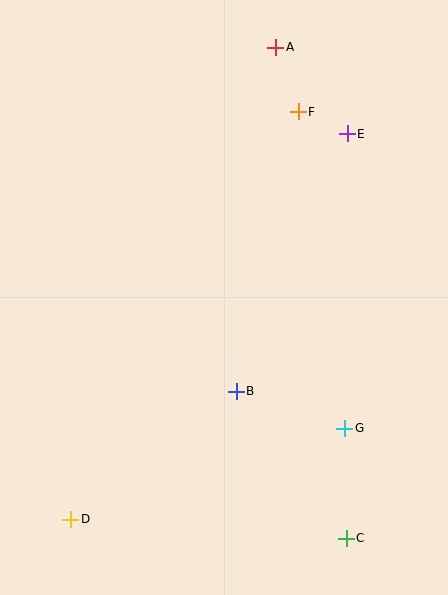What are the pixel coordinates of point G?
Point G is at (345, 428).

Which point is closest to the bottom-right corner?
Point C is closest to the bottom-right corner.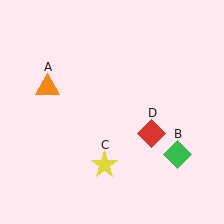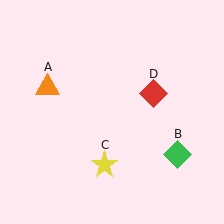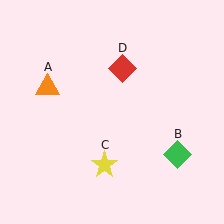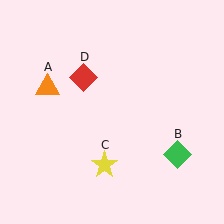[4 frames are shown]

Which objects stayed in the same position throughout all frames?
Orange triangle (object A) and green diamond (object B) and yellow star (object C) remained stationary.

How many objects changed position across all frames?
1 object changed position: red diamond (object D).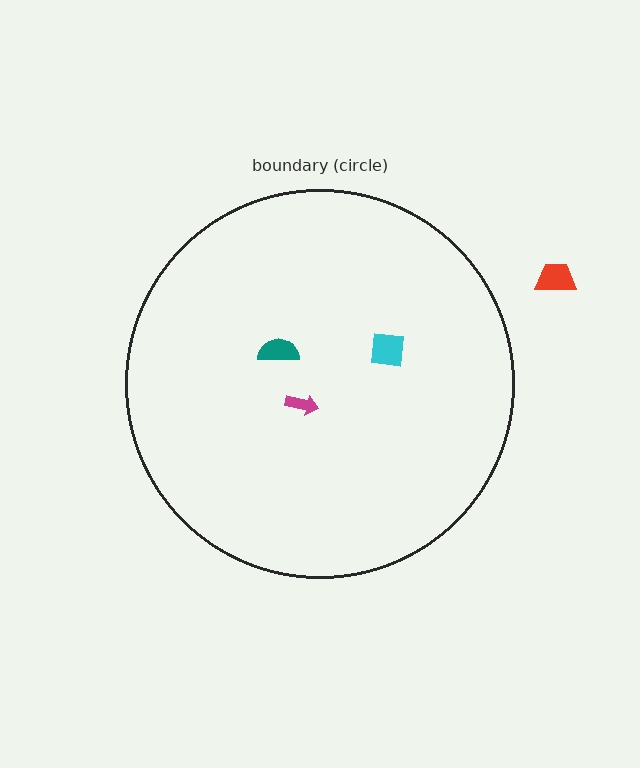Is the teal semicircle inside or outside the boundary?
Inside.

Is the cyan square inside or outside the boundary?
Inside.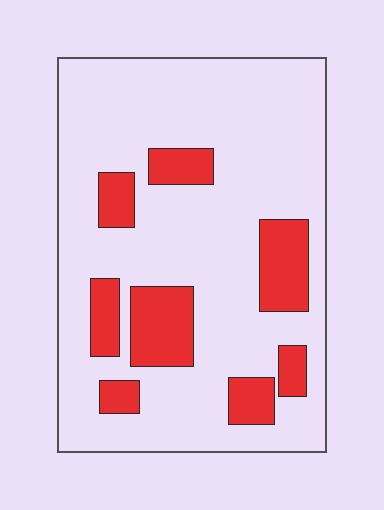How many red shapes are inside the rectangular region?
8.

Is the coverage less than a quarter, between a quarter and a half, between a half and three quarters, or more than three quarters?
Less than a quarter.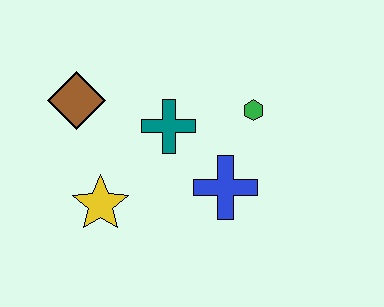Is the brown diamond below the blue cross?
No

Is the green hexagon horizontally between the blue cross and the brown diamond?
No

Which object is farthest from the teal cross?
The yellow star is farthest from the teal cross.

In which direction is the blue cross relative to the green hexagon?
The blue cross is below the green hexagon.